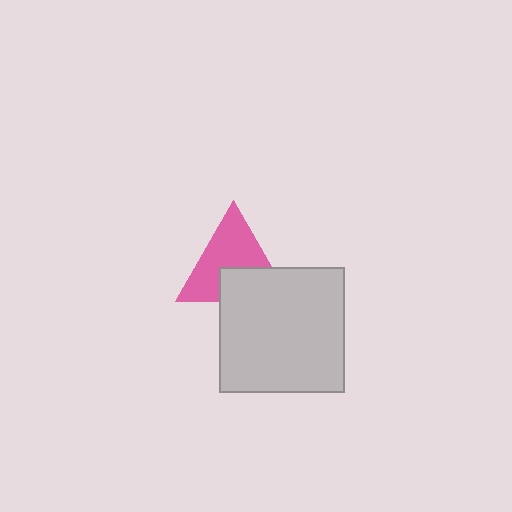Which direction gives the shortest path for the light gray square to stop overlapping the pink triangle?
Moving down gives the shortest separation.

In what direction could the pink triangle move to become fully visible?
The pink triangle could move up. That would shift it out from behind the light gray square entirely.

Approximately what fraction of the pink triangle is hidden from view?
Roughly 36% of the pink triangle is hidden behind the light gray square.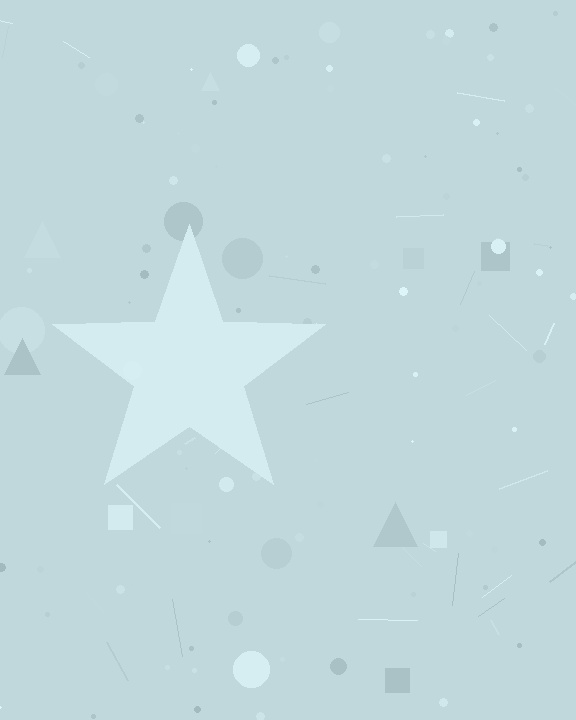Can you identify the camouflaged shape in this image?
The camouflaged shape is a star.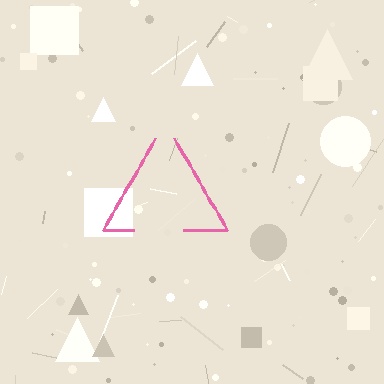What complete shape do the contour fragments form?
The contour fragments form a triangle.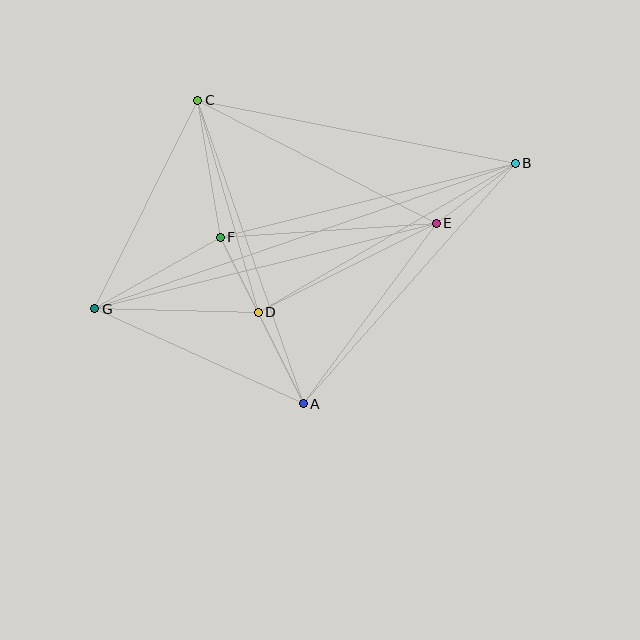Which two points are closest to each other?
Points D and F are closest to each other.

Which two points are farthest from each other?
Points B and G are farthest from each other.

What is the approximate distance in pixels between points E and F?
The distance between E and F is approximately 217 pixels.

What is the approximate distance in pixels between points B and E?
The distance between B and E is approximately 99 pixels.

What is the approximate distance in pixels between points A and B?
The distance between A and B is approximately 320 pixels.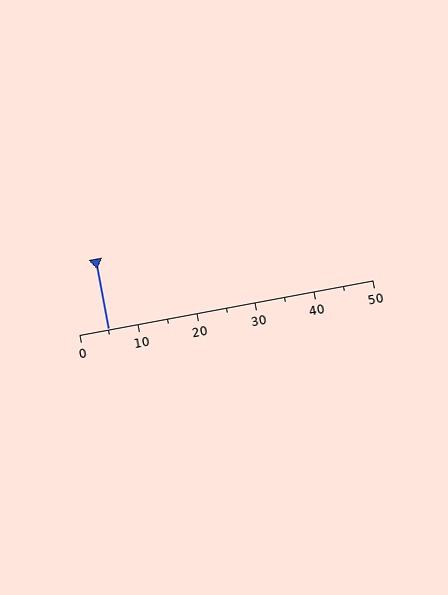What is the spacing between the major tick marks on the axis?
The major ticks are spaced 10 apart.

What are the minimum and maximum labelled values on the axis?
The axis runs from 0 to 50.